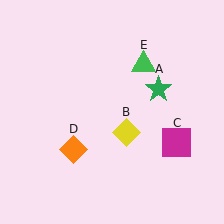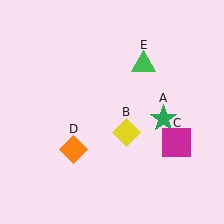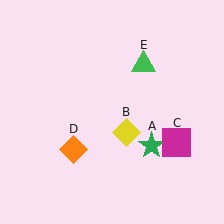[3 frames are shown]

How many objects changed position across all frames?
1 object changed position: green star (object A).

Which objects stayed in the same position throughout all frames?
Yellow diamond (object B) and magenta square (object C) and orange diamond (object D) and green triangle (object E) remained stationary.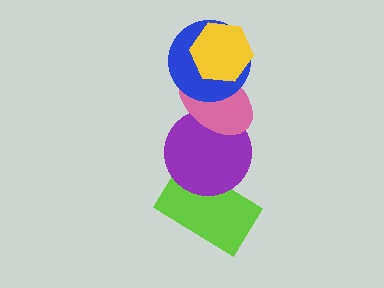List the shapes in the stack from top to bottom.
From top to bottom: the yellow hexagon, the blue circle, the pink ellipse, the purple circle, the lime rectangle.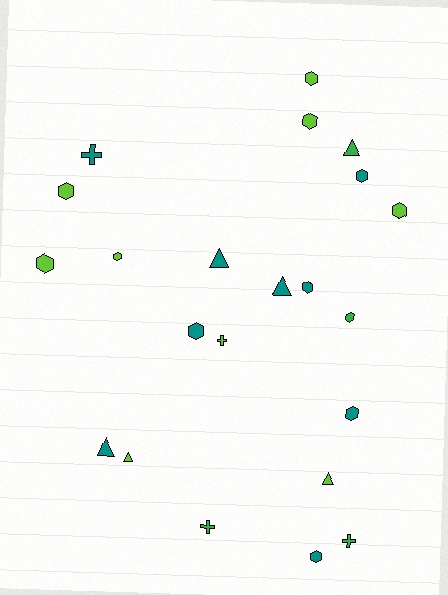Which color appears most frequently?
Lime, with 9 objects.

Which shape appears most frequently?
Hexagon, with 12 objects.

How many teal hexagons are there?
There are 5 teal hexagons.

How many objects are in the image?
There are 22 objects.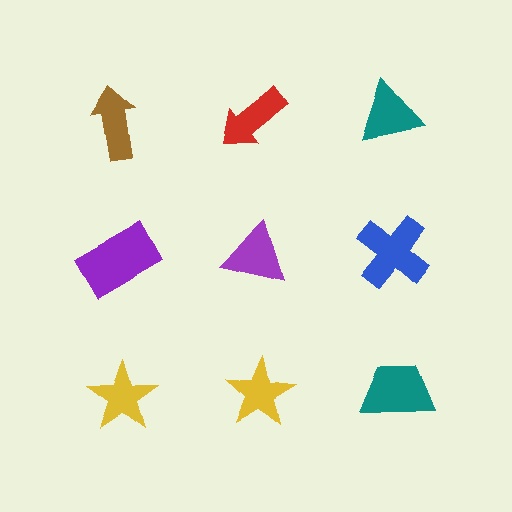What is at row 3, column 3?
A teal trapezoid.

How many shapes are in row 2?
3 shapes.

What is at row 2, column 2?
A purple triangle.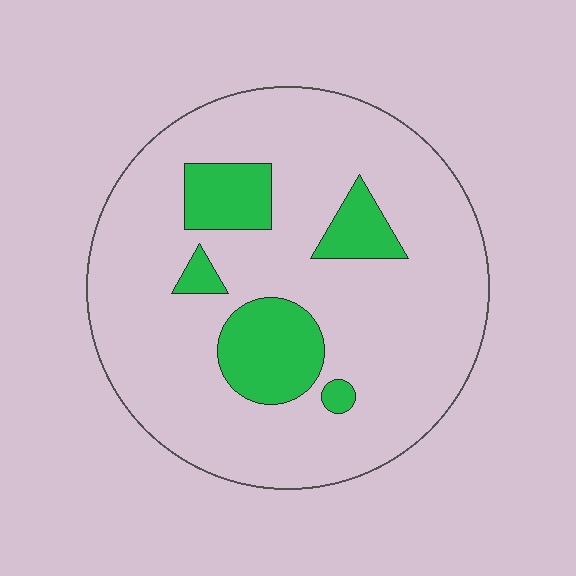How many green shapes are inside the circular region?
5.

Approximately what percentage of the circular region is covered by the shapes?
Approximately 15%.